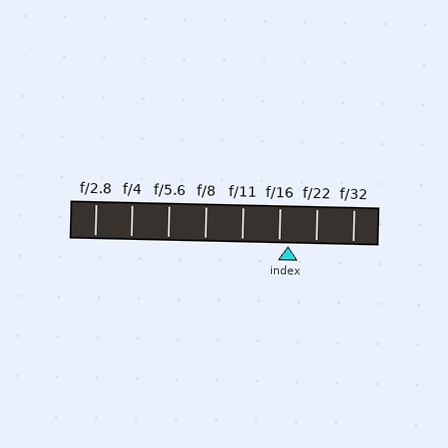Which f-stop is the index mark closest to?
The index mark is closest to f/16.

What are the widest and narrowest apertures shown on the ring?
The widest aperture shown is f/2.8 and the narrowest is f/32.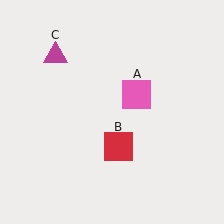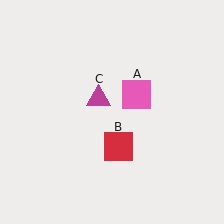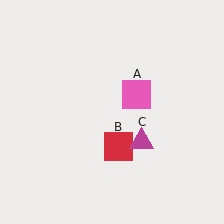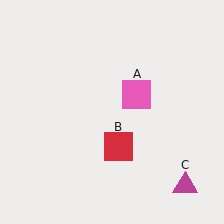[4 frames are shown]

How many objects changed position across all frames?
1 object changed position: magenta triangle (object C).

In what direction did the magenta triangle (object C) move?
The magenta triangle (object C) moved down and to the right.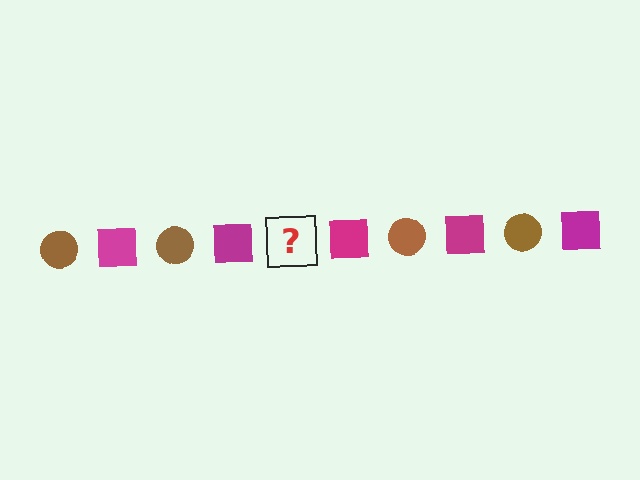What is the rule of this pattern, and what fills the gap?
The rule is that the pattern alternates between brown circle and magenta square. The gap should be filled with a brown circle.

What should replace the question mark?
The question mark should be replaced with a brown circle.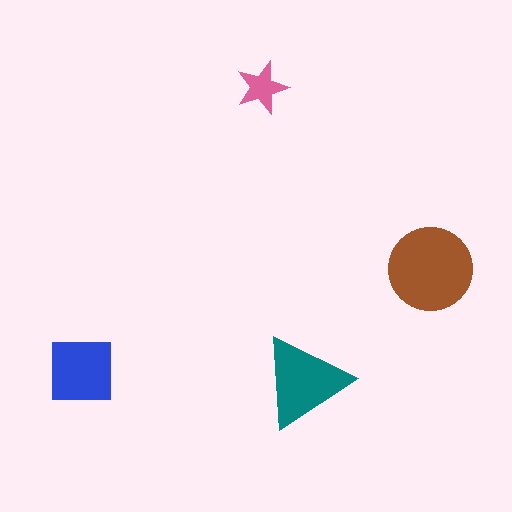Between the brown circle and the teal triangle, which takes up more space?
The brown circle.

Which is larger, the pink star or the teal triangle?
The teal triangle.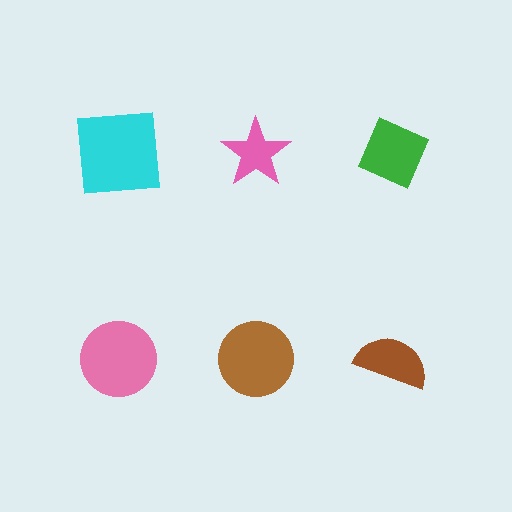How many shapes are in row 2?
3 shapes.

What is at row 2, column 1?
A pink circle.